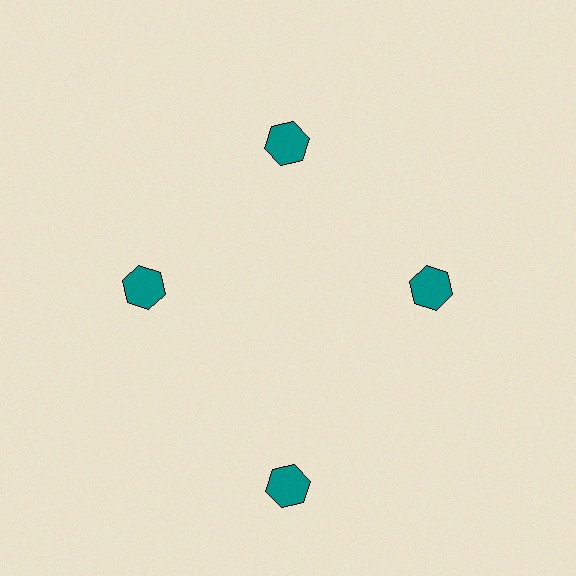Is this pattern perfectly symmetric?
No. The 4 teal hexagons are arranged in a ring, but one element near the 6 o'clock position is pushed outward from the center, breaking the 4-fold rotational symmetry.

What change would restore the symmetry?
The symmetry would be restored by moving it inward, back onto the ring so that all 4 hexagons sit at equal angles and equal distance from the center.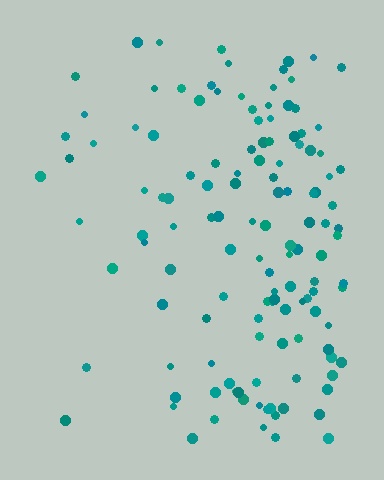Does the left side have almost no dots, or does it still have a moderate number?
Still a moderate number, just noticeably fewer than the right.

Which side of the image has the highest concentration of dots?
The right.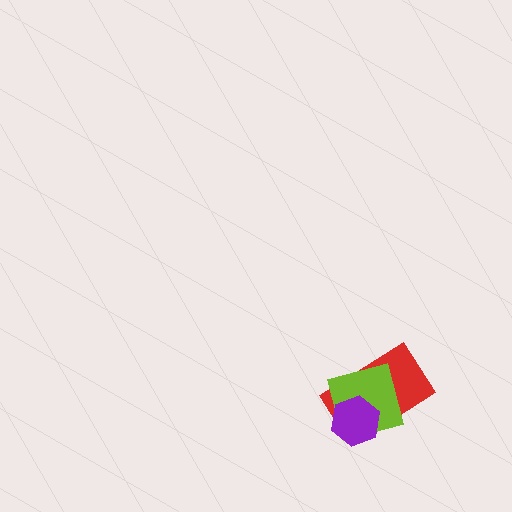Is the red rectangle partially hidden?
Yes, it is partially covered by another shape.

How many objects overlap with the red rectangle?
2 objects overlap with the red rectangle.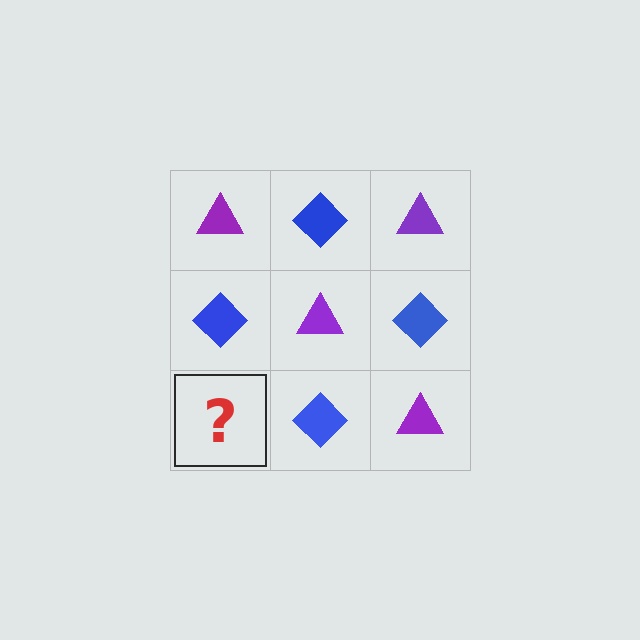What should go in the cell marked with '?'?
The missing cell should contain a purple triangle.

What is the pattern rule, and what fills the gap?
The rule is that it alternates purple triangle and blue diamond in a checkerboard pattern. The gap should be filled with a purple triangle.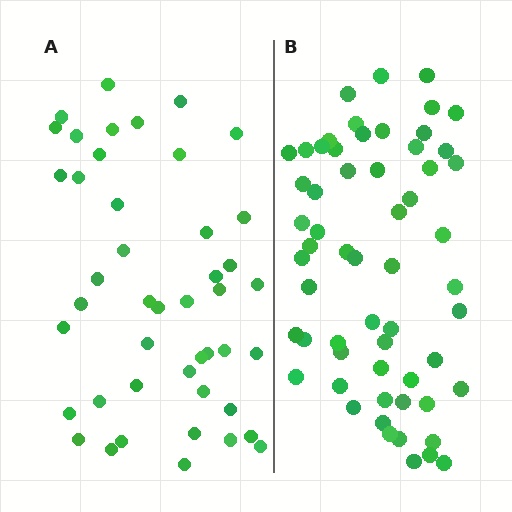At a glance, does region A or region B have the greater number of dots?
Region B (the right region) has more dots.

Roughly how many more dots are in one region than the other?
Region B has approximately 15 more dots than region A.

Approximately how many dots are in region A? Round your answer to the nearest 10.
About 40 dots. (The exact count is 45, which rounds to 40.)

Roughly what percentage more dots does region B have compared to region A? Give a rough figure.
About 30% more.